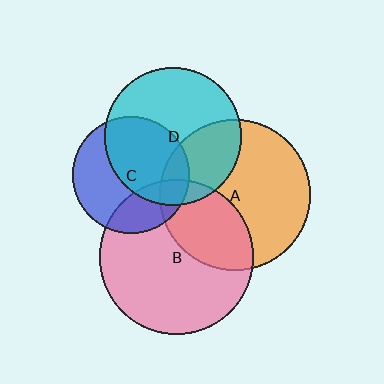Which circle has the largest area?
Circle B (pink).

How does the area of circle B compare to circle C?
Approximately 1.8 times.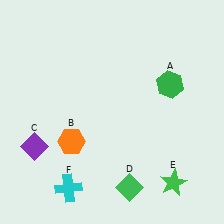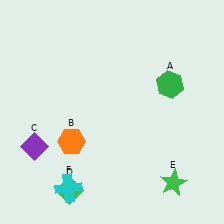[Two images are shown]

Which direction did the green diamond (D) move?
The green diamond (D) moved left.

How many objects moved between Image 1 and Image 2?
1 object moved between the two images.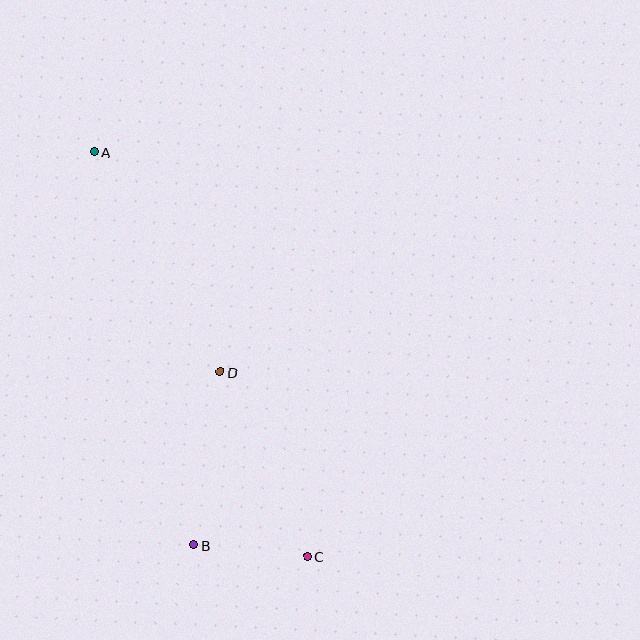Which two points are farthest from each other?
Points A and C are farthest from each other.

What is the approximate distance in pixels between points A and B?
The distance between A and B is approximately 406 pixels.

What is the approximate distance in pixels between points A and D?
The distance between A and D is approximately 254 pixels.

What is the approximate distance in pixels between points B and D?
The distance between B and D is approximately 175 pixels.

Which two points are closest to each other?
Points B and C are closest to each other.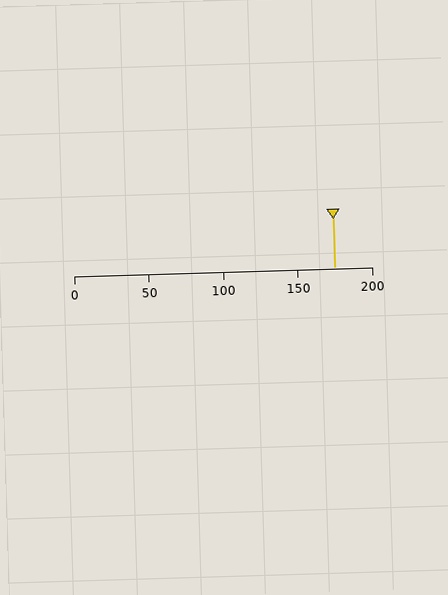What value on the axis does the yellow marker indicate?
The marker indicates approximately 175.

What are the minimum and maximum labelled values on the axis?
The axis runs from 0 to 200.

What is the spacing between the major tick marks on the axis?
The major ticks are spaced 50 apart.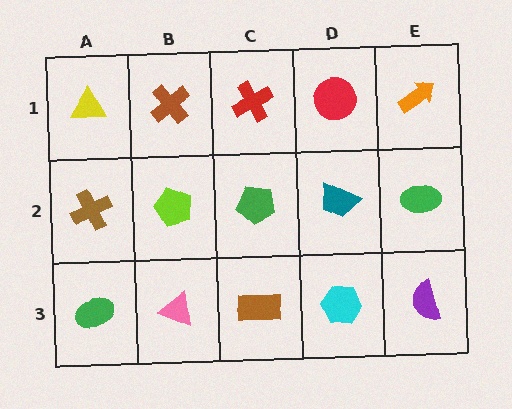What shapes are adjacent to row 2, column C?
A red cross (row 1, column C), a brown rectangle (row 3, column C), a lime pentagon (row 2, column B), a teal trapezoid (row 2, column D).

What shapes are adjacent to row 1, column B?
A lime pentagon (row 2, column B), a yellow triangle (row 1, column A), a red cross (row 1, column C).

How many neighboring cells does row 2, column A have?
3.